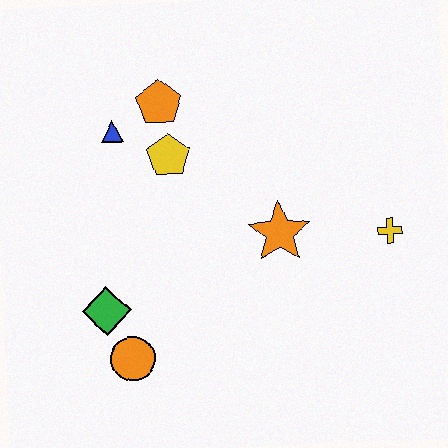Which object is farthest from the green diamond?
The yellow cross is farthest from the green diamond.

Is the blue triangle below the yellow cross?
No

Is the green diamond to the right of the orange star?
No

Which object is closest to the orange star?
The yellow cross is closest to the orange star.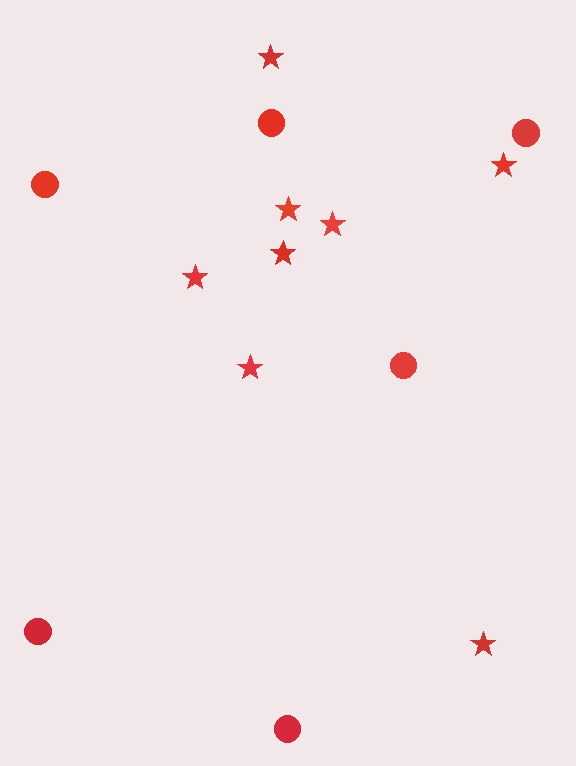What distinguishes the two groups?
There are 2 groups: one group of stars (8) and one group of circles (6).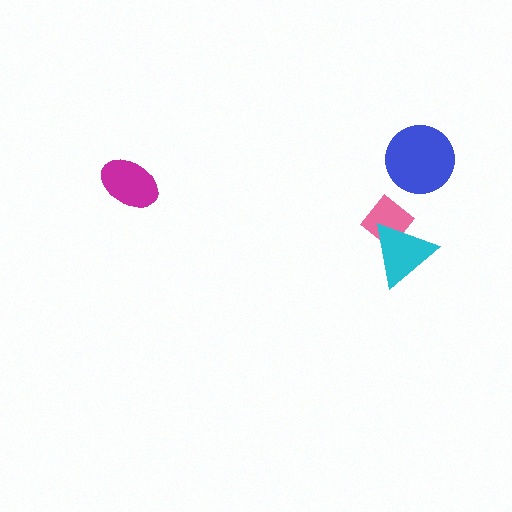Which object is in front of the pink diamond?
The cyan triangle is in front of the pink diamond.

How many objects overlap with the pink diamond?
1 object overlaps with the pink diamond.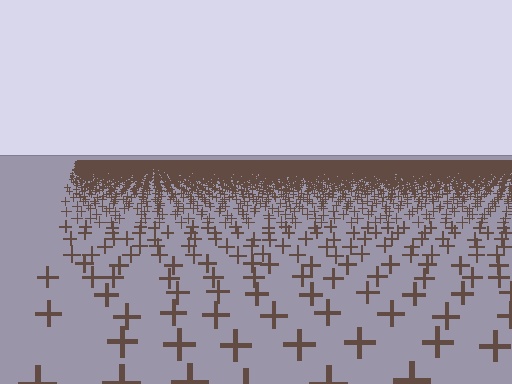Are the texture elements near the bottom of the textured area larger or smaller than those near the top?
Larger. Near the bottom, elements are closer to the viewer and appear at a bigger on-screen size.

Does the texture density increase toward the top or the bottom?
Density increases toward the top.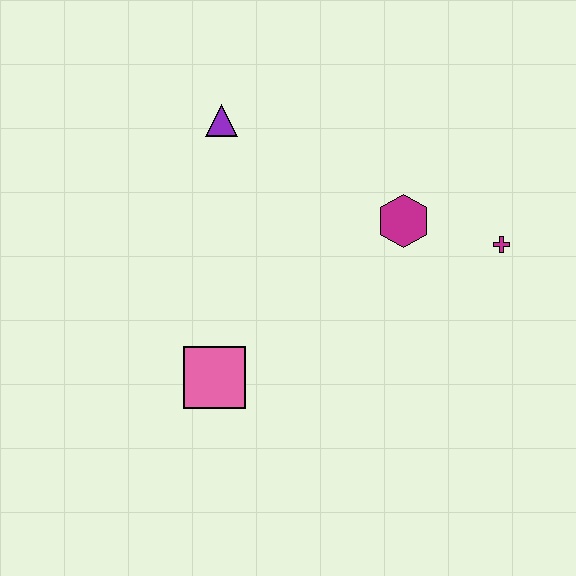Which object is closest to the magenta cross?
The magenta hexagon is closest to the magenta cross.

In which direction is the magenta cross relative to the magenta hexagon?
The magenta cross is to the right of the magenta hexagon.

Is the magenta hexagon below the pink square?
No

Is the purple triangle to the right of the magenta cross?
No